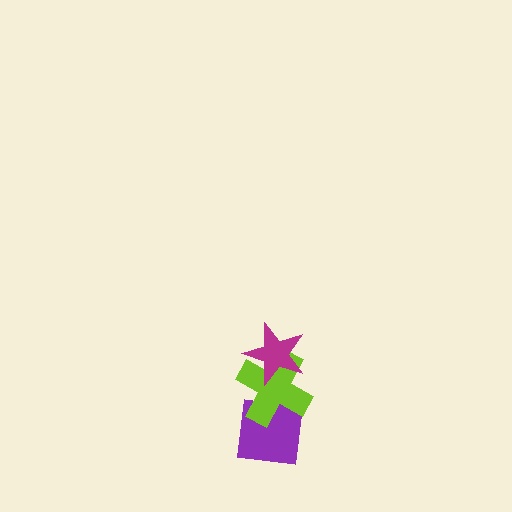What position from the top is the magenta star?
The magenta star is 1st from the top.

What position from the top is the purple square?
The purple square is 3rd from the top.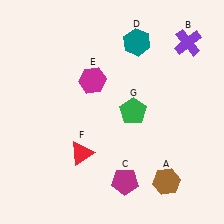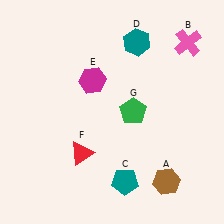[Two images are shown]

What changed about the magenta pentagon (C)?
In Image 1, C is magenta. In Image 2, it changed to teal.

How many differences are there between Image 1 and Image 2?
There are 2 differences between the two images.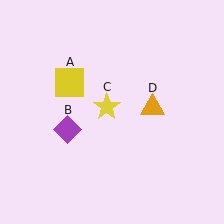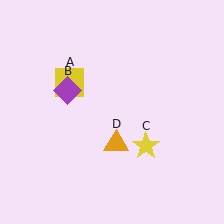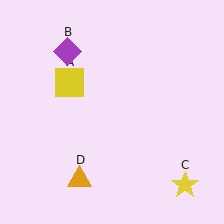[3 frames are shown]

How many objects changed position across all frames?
3 objects changed position: purple diamond (object B), yellow star (object C), orange triangle (object D).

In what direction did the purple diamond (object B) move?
The purple diamond (object B) moved up.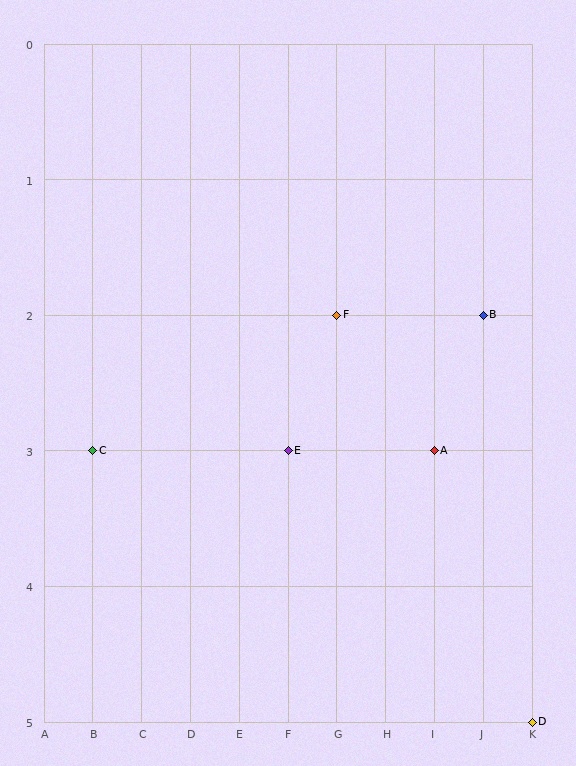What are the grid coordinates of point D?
Point D is at grid coordinates (K, 5).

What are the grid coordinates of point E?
Point E is at grid coordinates (F, 3).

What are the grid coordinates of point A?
Point A is at grid coordinates (I, 3).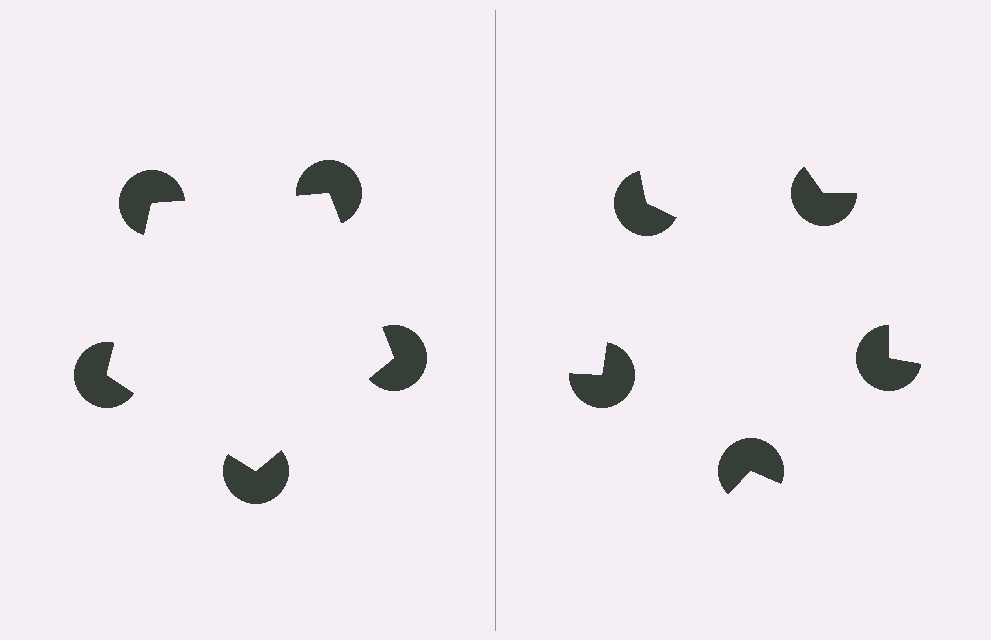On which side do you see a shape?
An illusory pentagon appears on the left side. On the right side the wedge cuts are rotated, so no coherent shape forms.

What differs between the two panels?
The pac-man discs are positioned identically on both sides; only the wedge orientations differ. On the left they align to a pentagon; on the right they are misaligned.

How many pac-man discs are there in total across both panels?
10 — 5 on each side.